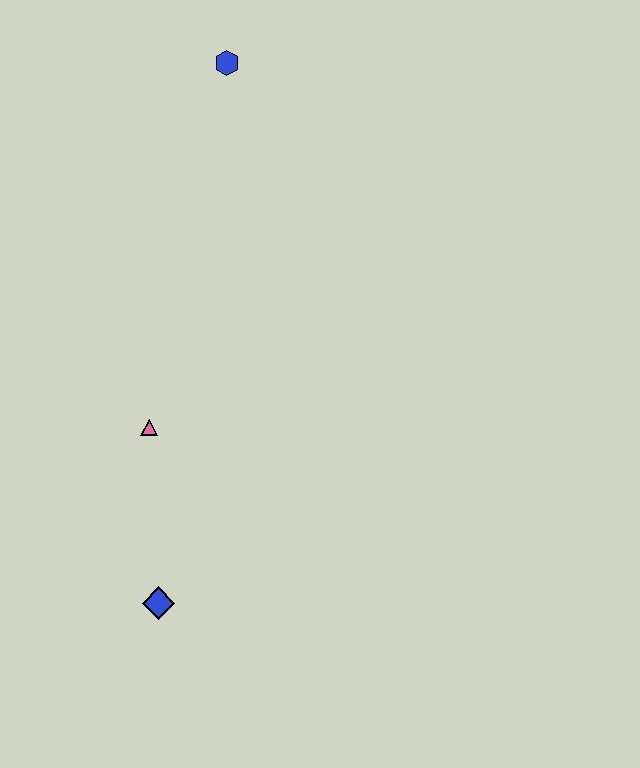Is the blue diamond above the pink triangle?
No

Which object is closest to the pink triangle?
The blue diamond is closest to the pink triangle.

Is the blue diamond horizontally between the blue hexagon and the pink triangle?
Yes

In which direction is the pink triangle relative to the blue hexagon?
The pink triangle is below the blue hexagon.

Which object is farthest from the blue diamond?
The blue hexagon is farthest from the blue diamond.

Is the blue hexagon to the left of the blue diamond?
No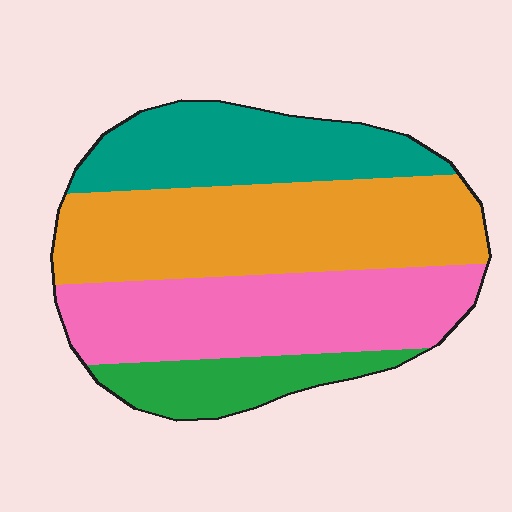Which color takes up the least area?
Green, at roughly 10%.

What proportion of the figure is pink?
Pink takes up between a sixth and a third of the figure.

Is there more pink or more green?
Pink.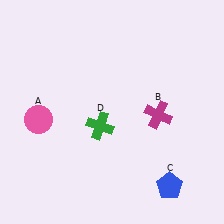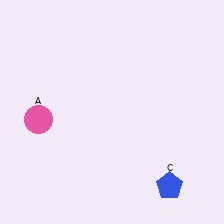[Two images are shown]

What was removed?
The magenta cross (B), the green cross (D) were removed in Image 2.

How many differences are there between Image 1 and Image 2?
There are 2 differences between the two images.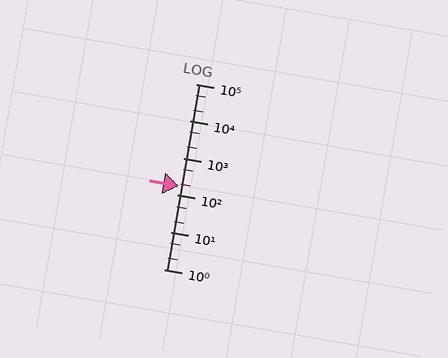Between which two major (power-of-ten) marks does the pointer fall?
The pointer is between 100 and 1000.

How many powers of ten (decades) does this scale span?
The scale spans 5 decades, from 1 to 100000.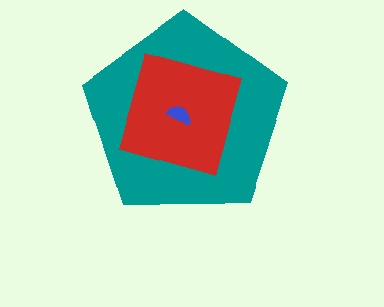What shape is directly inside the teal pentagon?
The red square.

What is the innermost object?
The blue semicircle.